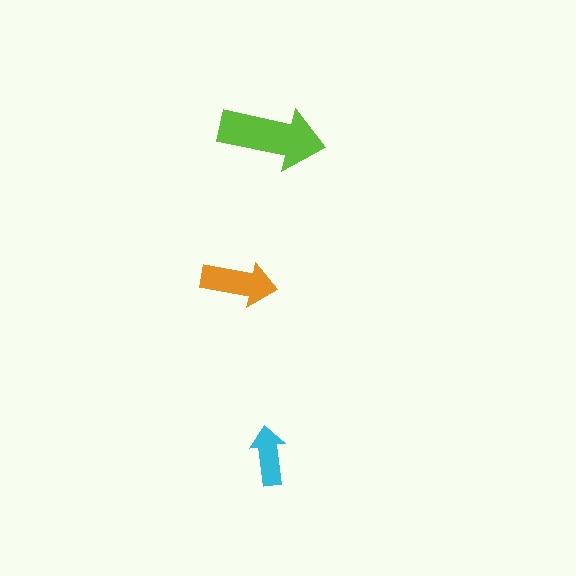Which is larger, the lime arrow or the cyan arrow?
The lime one.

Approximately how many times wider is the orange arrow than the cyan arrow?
About 1.5 times wider.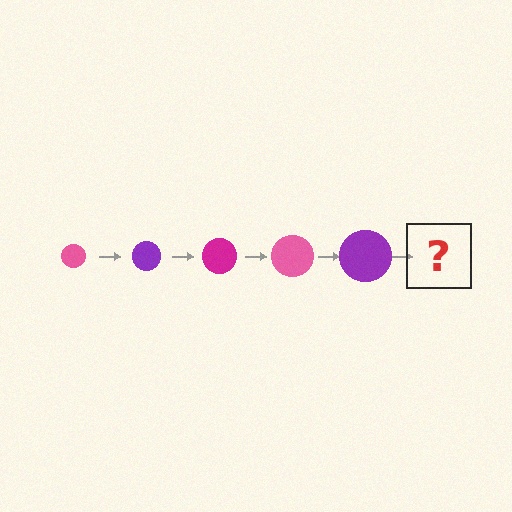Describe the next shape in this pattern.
It should be a magenta circle, larger than the previous one.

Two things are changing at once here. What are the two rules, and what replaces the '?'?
The two rules are that the circle grows larger each step and the color cycles through pink, purple, and magenta. The '?' should be a magenta circle, larger than the previous one.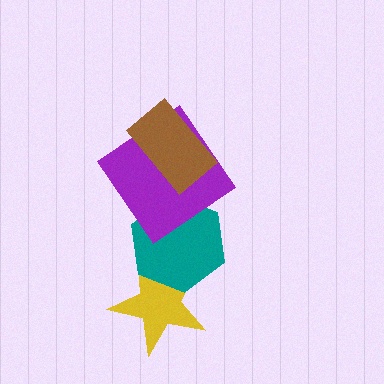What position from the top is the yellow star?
The yellow star is 4th from the top.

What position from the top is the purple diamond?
The purple diamond is 2nd from the top.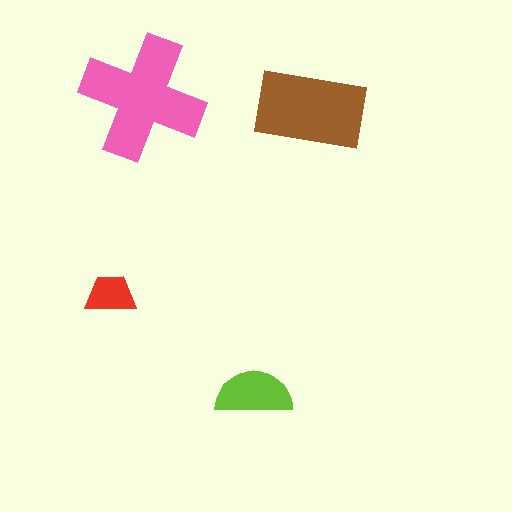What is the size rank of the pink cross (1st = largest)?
1st.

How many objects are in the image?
There are 4 objects in the image.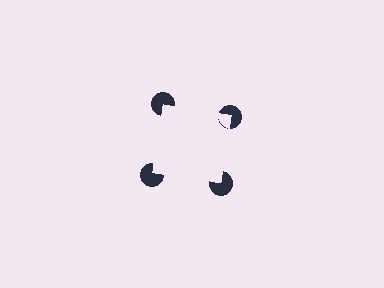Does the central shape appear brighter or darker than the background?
It typically appears slightly brighter than the background, even though no actual brightness change is drawn.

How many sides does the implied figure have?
4 sides.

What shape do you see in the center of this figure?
An illusory square — its edges are inferred from the aligned wedge cuts in the pac-man discs, not physically drawn.